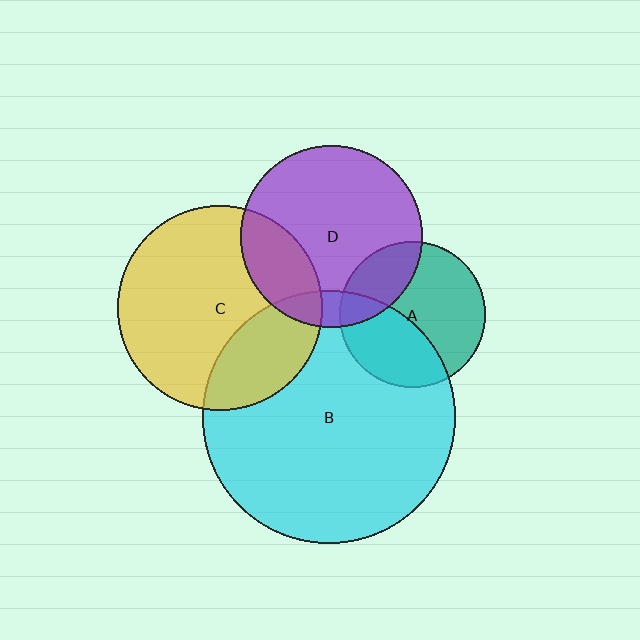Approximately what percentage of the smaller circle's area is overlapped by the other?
Approximately 25%.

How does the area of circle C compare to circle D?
Approximately 1.3 times.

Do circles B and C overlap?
Yes.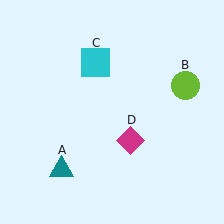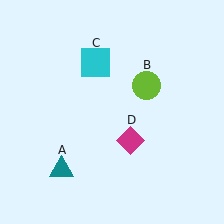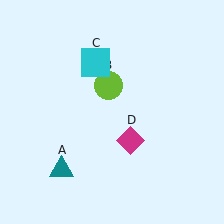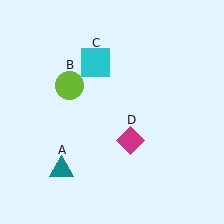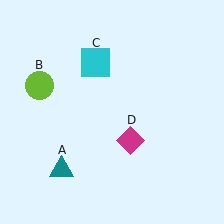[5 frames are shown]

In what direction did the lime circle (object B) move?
The lime circle (object B) moved left.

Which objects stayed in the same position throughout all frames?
Teal triangle (object A) and cyan square (object C) and magenta diamond (object D) remained stationary.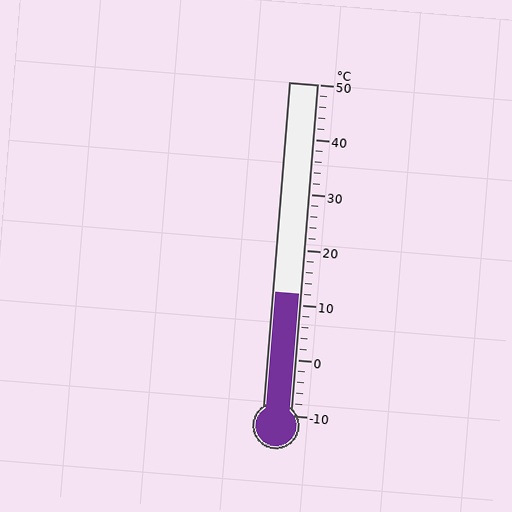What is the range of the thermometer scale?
The thermometer scale ranges from -10°C to 50°C.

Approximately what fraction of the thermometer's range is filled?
The thermometer is filled to approximately 35% of its range.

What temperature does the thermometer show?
The thermometer shows approximately 12°C.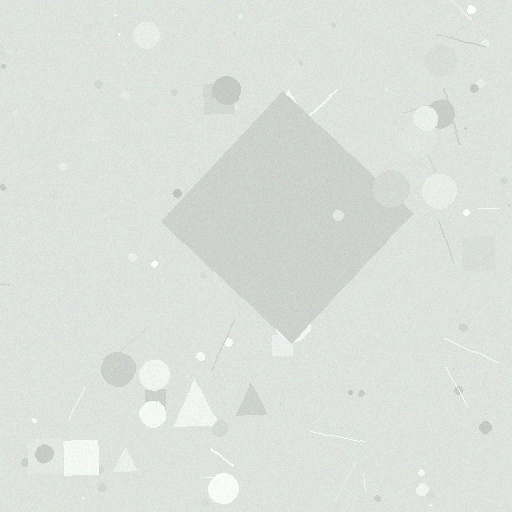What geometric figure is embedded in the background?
A diamond is embedded in the background.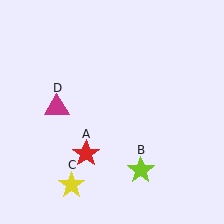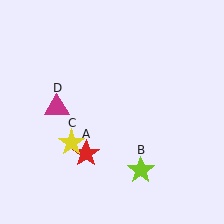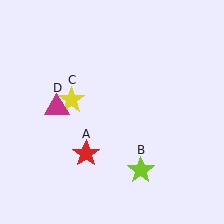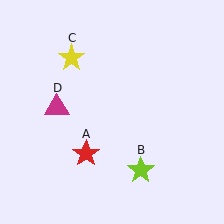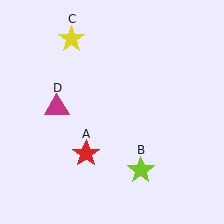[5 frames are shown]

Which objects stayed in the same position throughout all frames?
Red star (object A) and lime star (object B) and magenta triangle (object D) remained stationary.